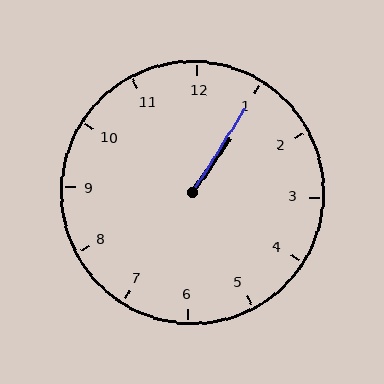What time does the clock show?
1:05.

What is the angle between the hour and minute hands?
Approximately 2 degrees.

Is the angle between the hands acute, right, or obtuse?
It is acute.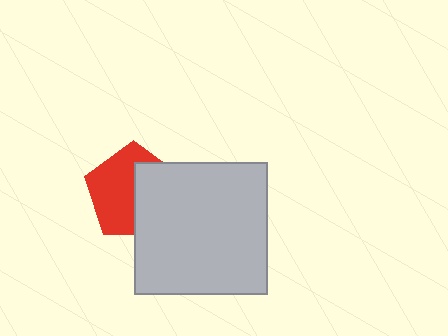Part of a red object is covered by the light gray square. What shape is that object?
It is a pentagon.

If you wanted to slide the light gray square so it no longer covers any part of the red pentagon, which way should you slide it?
Slide it right — that is the most direct way to separate the two shapes.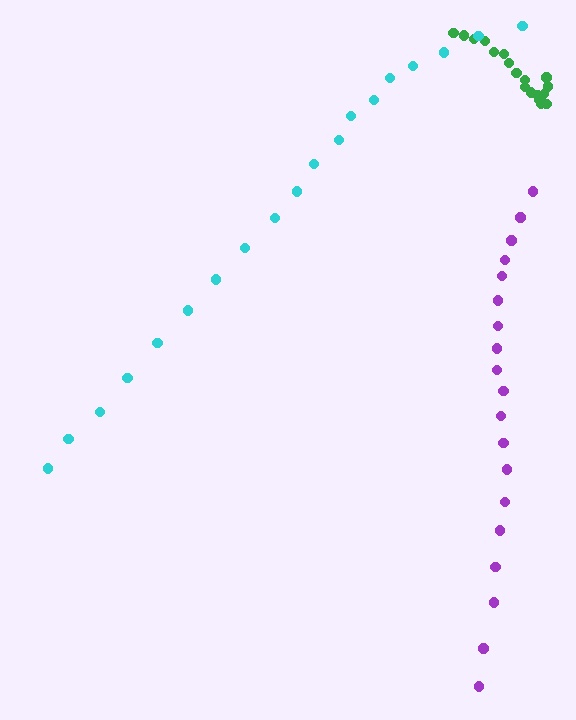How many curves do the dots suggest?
There are 3 distinct paths.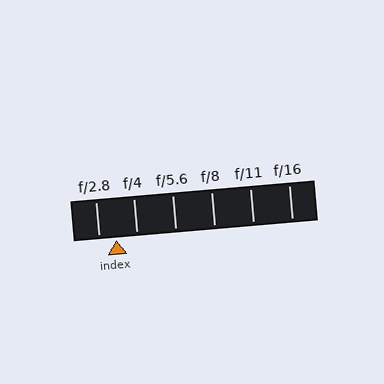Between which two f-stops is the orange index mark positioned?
The index mark is between f/2.8 and f/4.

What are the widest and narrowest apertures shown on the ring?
The widest aperture shown is f/2.8 and the narrowest is f/16.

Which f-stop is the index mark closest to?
The index mark is closest to f/2.8.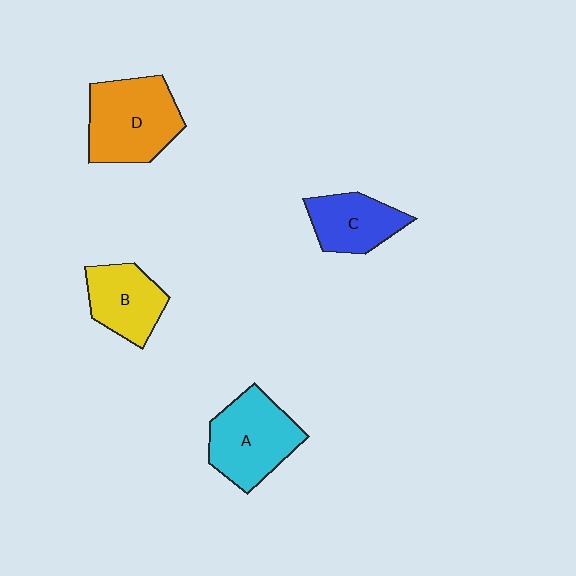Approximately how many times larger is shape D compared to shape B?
Approximately 1.4 times.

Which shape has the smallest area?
Shape C (blue).